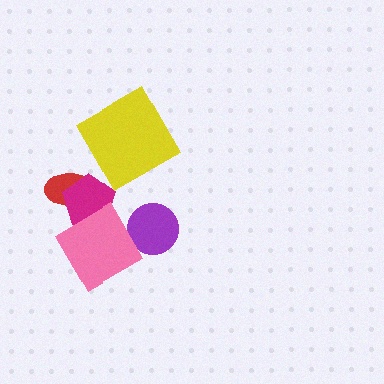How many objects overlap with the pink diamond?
2 objects overlap with the pink diamond.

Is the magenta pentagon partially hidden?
Yes, it is partially covered by another shape.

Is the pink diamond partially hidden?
No, no other shape covers it.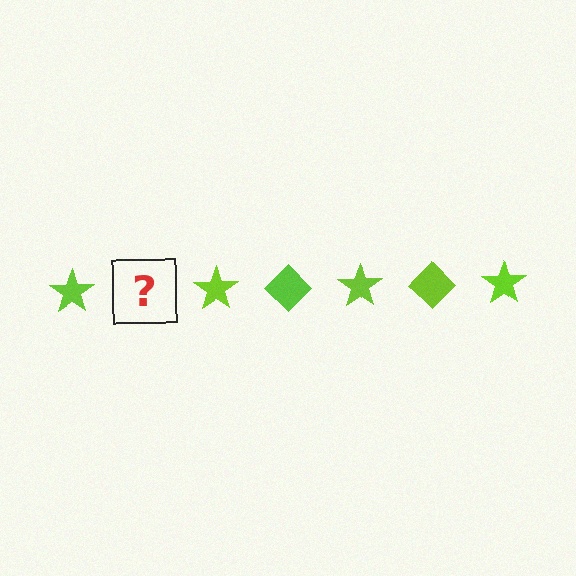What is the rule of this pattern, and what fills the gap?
The rule is that the pattern cycles through star, diamond shapes in lime. The gap should be filled with a lime diamond.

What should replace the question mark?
The question mark should be replaced with a lime diamond.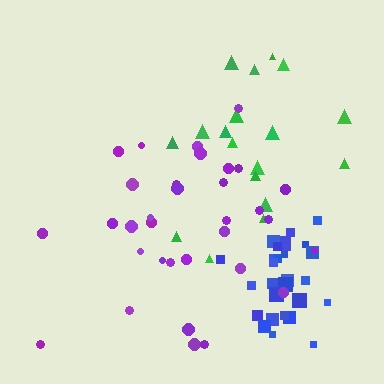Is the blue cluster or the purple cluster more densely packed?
Blue.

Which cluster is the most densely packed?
Blue.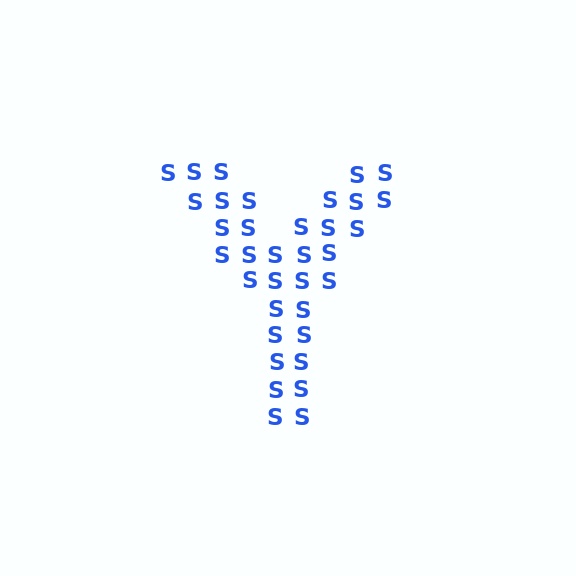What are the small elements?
The small elements are letter S's.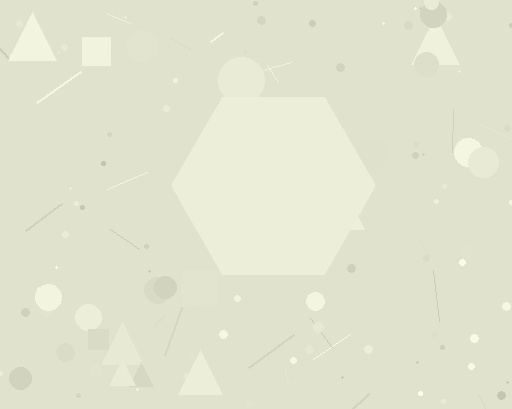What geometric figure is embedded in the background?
A hexagon is embedded in the background.